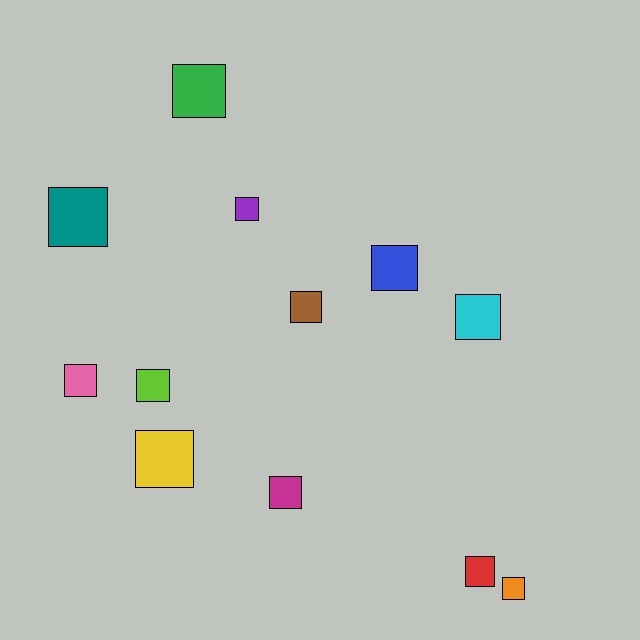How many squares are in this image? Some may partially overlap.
There are 12 squares.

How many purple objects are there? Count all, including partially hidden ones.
There is 1 purple object.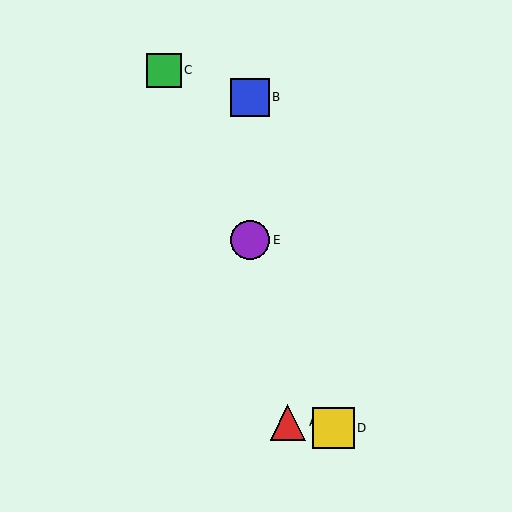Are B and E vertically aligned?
Yes, both are at x≈250.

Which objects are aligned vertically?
Objects B, E are aligned vertically.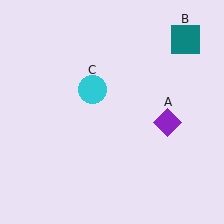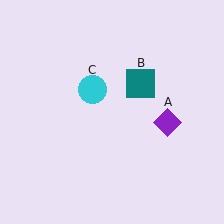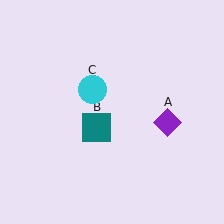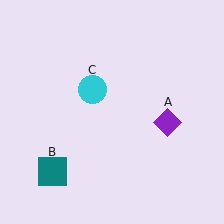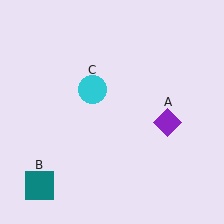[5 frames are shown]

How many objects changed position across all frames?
1 object changed position: teal square (object B).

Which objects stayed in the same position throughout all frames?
Purple diamond (object A) and cyan circle (object C) remained stationary.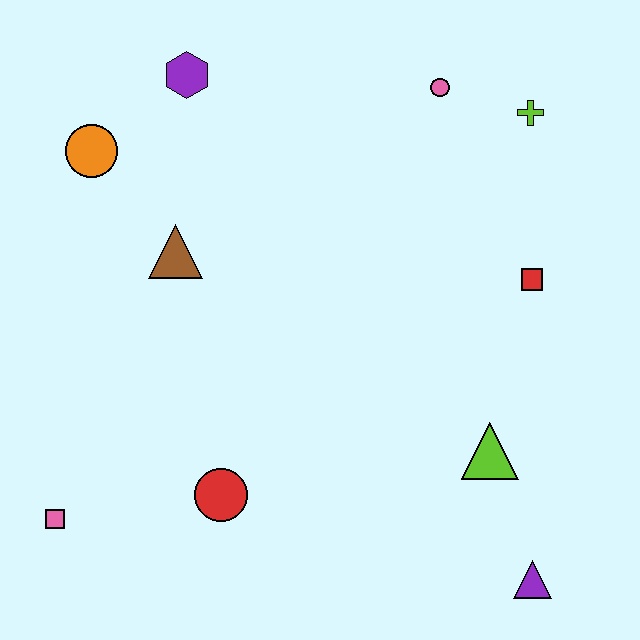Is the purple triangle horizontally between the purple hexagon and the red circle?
No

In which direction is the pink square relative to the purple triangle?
The pink square is to the left of the purple triangle.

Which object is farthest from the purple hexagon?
The purple triangle is farthest from the purple hexagon.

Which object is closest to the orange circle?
The purple hexagon is closest to the orange circle.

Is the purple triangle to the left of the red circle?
No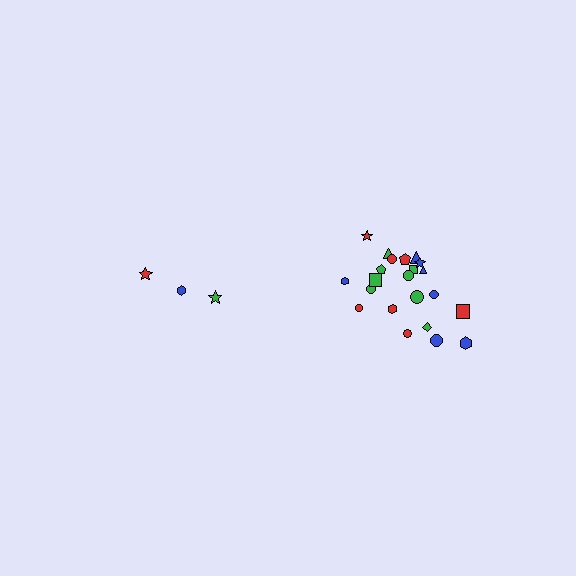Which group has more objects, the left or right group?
The right group.